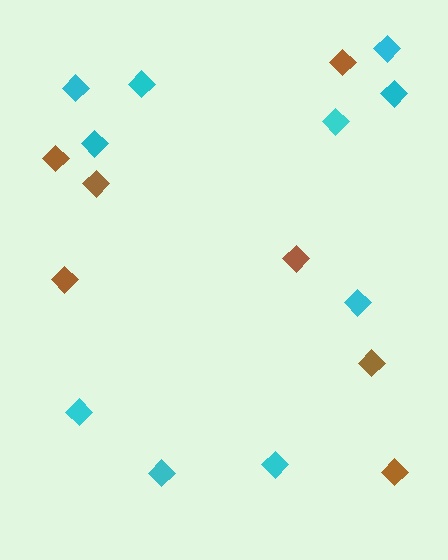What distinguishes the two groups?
There are 2 groups: one group of brown diamonds (7) and one group of cyan diamonds (10).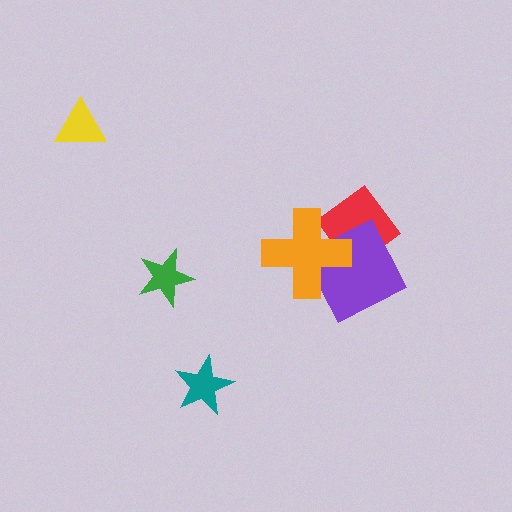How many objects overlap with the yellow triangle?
0 objects overlap with the yellow triangle.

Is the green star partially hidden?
No, no other shape covers it.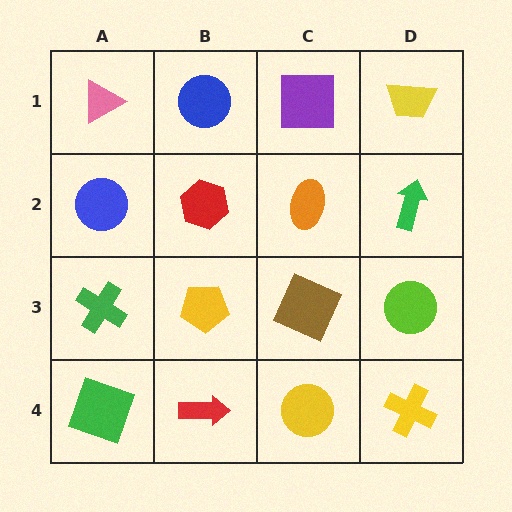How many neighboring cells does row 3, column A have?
3.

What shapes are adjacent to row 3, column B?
A red hexagon (row 2, column B), a red arrow (row 4, column B), a green cross (row 3, column A), a brown square (row 3, column C).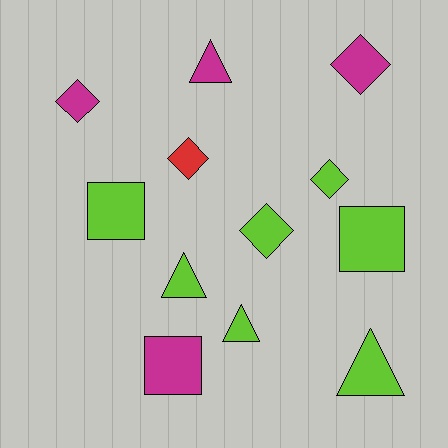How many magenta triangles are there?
There is 1 magenta triangle.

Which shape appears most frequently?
Diamond, with 5 objects.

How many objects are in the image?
There are 12 objects.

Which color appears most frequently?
Lime, with 7 objects.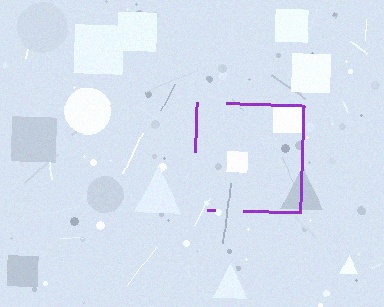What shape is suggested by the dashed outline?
The dashed outline suggests a square.